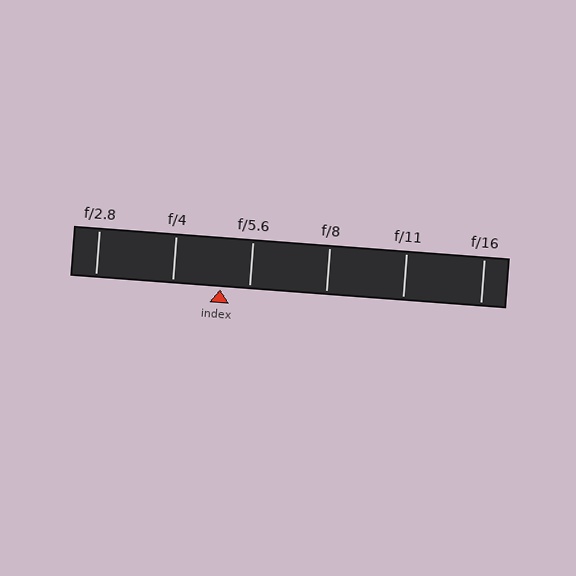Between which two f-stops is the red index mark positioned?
The index mark is between f/4 and f/5.6.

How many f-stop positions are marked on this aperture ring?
There are 6 f-stop positions marked.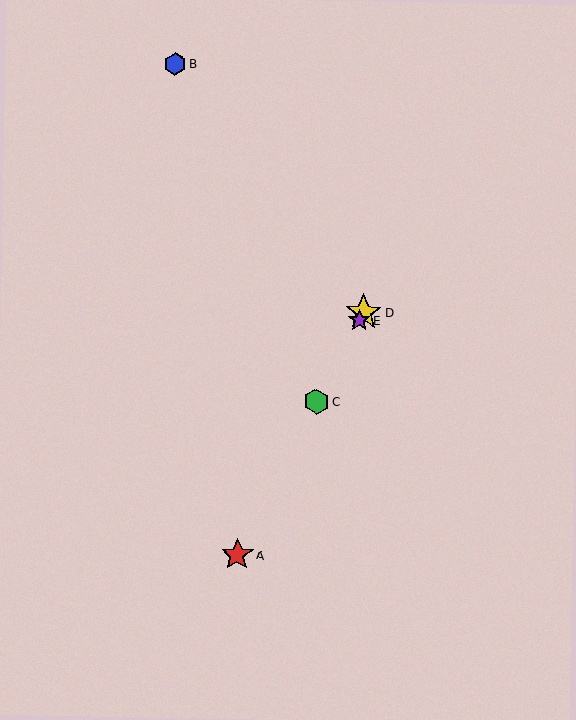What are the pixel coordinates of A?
Object A is at (237, 555).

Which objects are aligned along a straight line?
Objects A, C, D, E are aligned along a straight line.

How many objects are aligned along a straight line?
4 objects (A, C, D, E) are aligned along a straight line.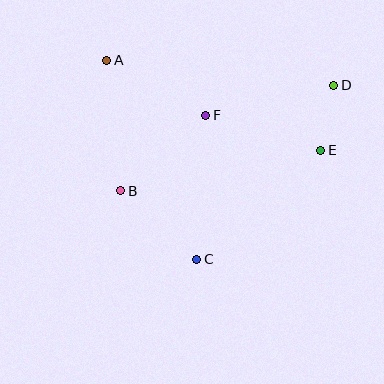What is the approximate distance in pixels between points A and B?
The distance between A and B is approximately 131 pixels.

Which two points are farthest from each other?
Points B and D are farthest from each other.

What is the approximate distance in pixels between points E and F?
The distance between E and F is approximately 120 pixels.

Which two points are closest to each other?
Points D and E are closest to each other.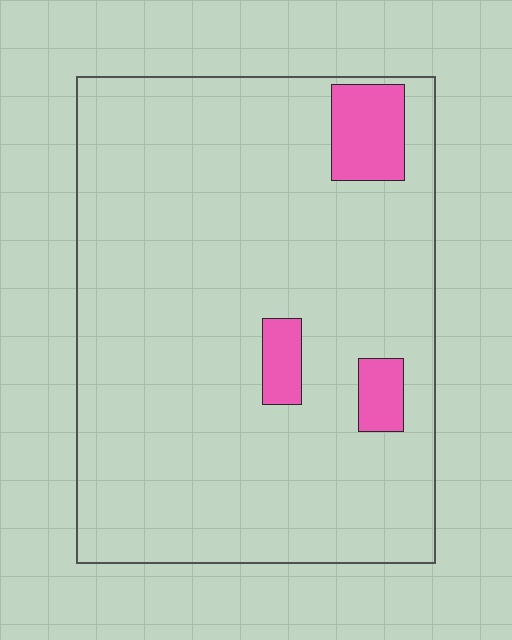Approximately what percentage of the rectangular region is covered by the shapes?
Approximately 10%.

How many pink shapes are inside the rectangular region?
3.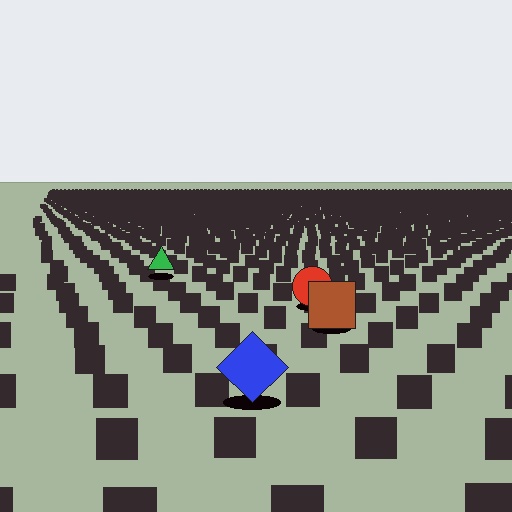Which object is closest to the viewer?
The blue diamond is closest. The texture marks near it are larger and more spread out.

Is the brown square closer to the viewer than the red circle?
Yes. The brown square is closer — you can tell from the texture gradient: the ground texture is coarser near it.